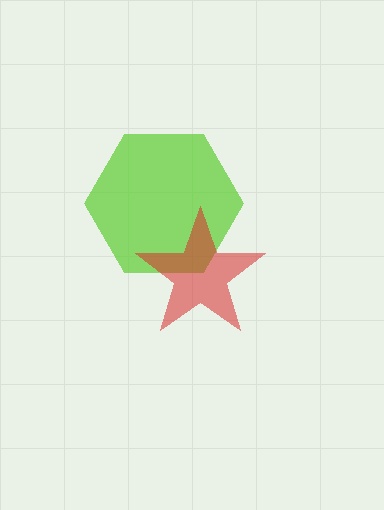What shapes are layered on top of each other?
The layered shapes are: a lime hexagon, a red star.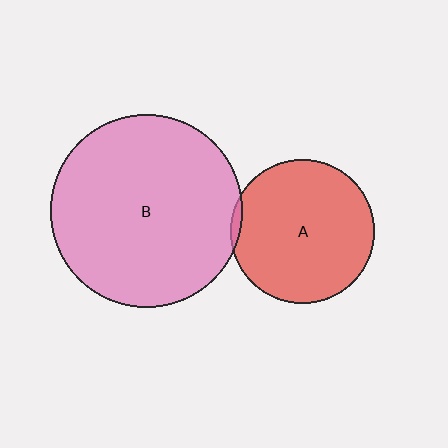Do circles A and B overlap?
Yes.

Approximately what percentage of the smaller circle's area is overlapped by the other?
Approximately 5%.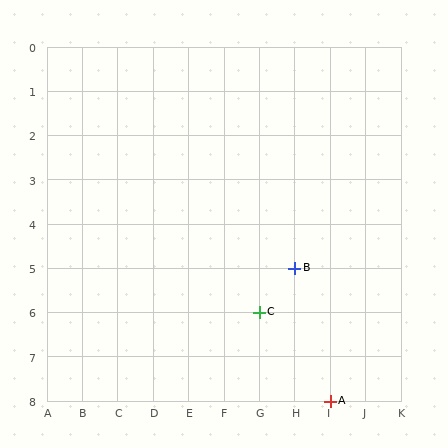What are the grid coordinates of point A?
Point A is at grid coordinates (I, 8).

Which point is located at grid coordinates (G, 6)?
Point C is at (G, 6).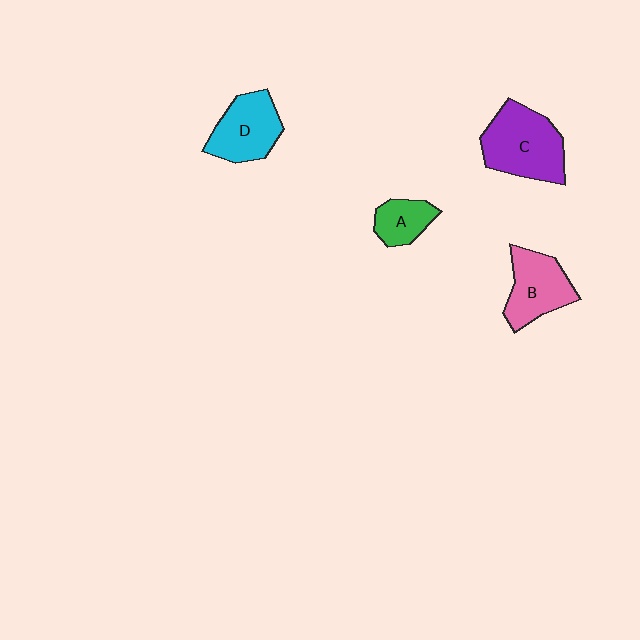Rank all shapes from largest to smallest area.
From largest to smallest: C (purple), D (cyan), B (pink), A (green).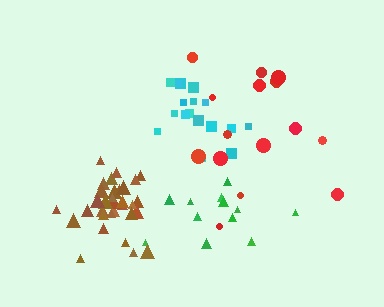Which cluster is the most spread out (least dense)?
Red.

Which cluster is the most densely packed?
Brown.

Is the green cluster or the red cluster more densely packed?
Green.